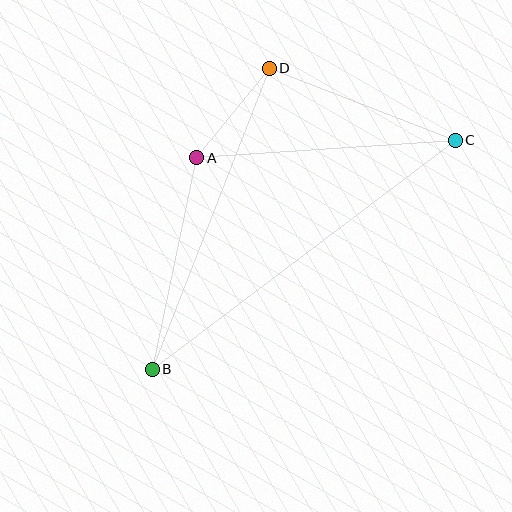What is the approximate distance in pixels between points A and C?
The distance between A and C is approximately 259 pixels.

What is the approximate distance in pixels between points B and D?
The distance between B and D is approximately 323 pixels.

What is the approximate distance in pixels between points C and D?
The distance between C and D is approximately 199 pixels.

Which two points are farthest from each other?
Points B and C are farthest from each other.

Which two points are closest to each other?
Points A and D are closest to each other.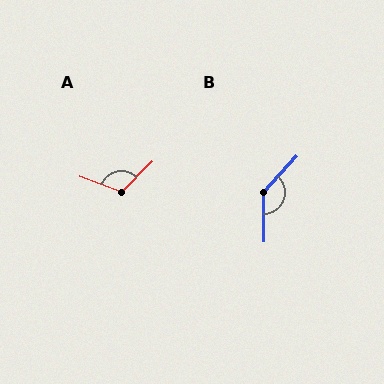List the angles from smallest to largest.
A (115°), B (138°).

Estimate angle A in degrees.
Approximately 115 degrees.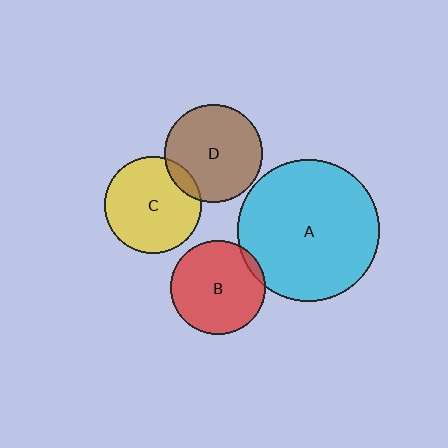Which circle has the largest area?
Circle A (cyan).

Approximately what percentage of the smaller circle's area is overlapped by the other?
Approximately 5%.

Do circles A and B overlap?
Yes.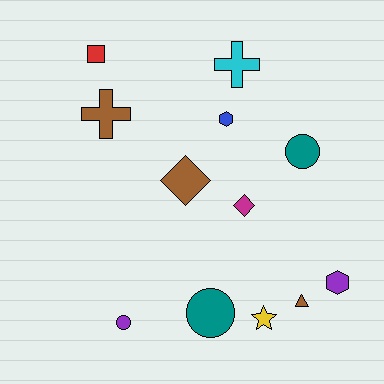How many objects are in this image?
There are 12 objects.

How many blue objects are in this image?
There is 1 blue object.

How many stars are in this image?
There is 1 star.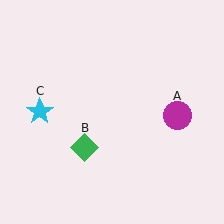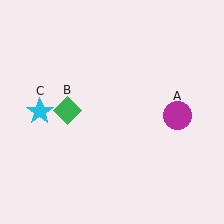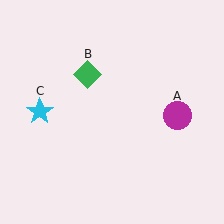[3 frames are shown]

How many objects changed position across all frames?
1 object changed position: green diamond (object B).